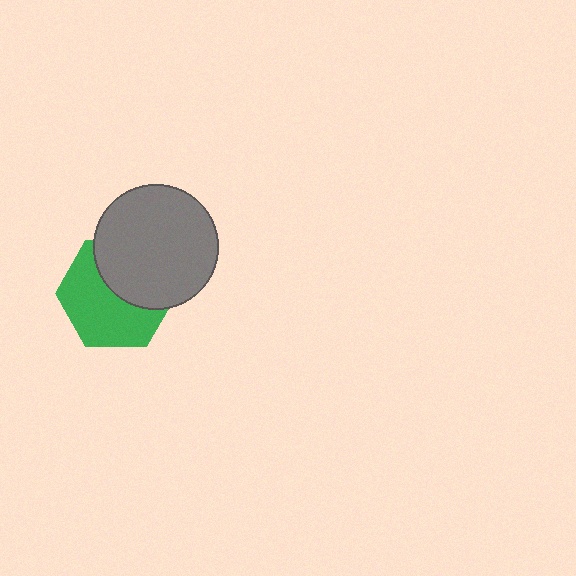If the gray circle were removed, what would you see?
You would see the complete green hexagon.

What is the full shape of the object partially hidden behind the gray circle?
The partially hidden object is a green hexagon.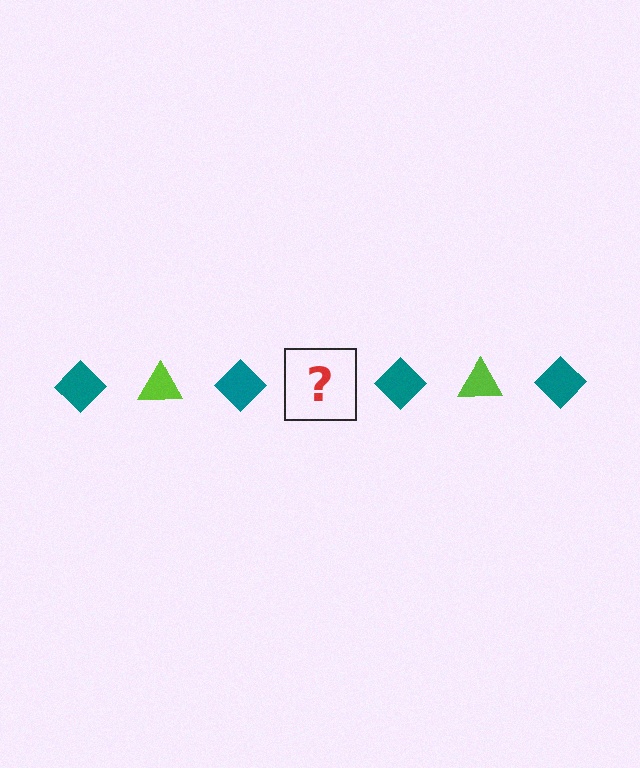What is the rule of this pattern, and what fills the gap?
The rule is that the pattern alternates between teal diamond and lime triangle. The gap should be filled with a lime triangle.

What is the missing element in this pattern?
The missing element is a lime triangle.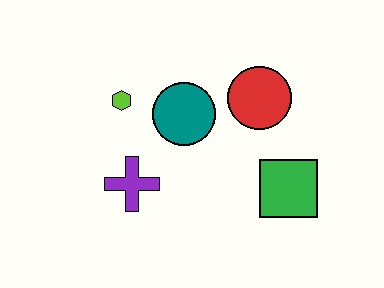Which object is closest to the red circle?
The teal circle is closest to the red circle.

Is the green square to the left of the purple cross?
No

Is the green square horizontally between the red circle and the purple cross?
No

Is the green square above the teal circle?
No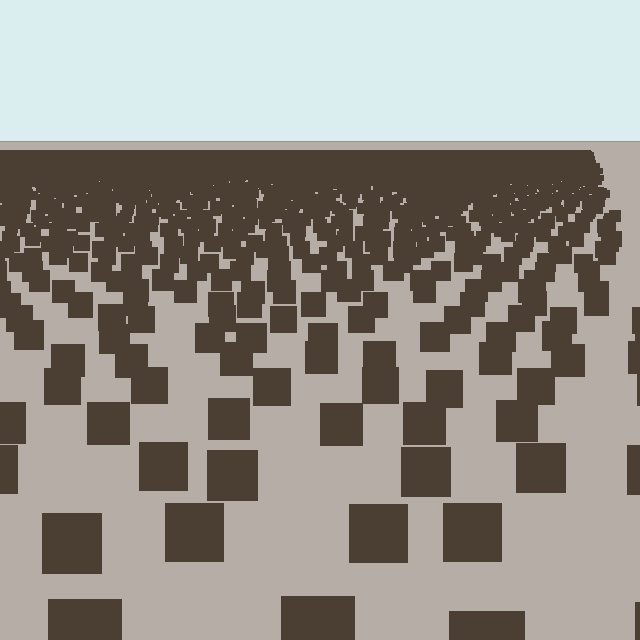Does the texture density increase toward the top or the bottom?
Density increases toward the top.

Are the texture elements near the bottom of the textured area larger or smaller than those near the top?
Larger. Near the bottom, elements are closer to the viewer and appear at a bigger on-screen size.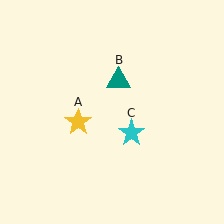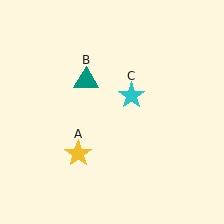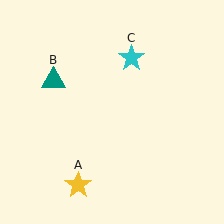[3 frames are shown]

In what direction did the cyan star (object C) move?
The cyan star (object C) moved up.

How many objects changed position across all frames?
3 objects changed position: yellow star (object A), teal triangle (object B), cyan star (object C).